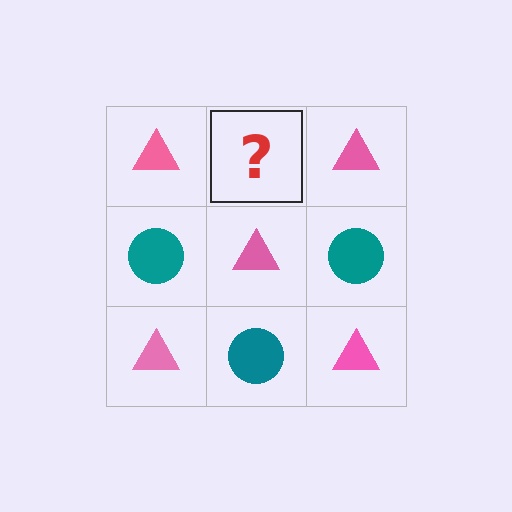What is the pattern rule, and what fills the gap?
The rule is that it alternates pink triangle and teal circle in a checkerboard pattern. The gap should be filled with a teal circle.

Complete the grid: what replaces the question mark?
The question mark should be replaced with a teal circle.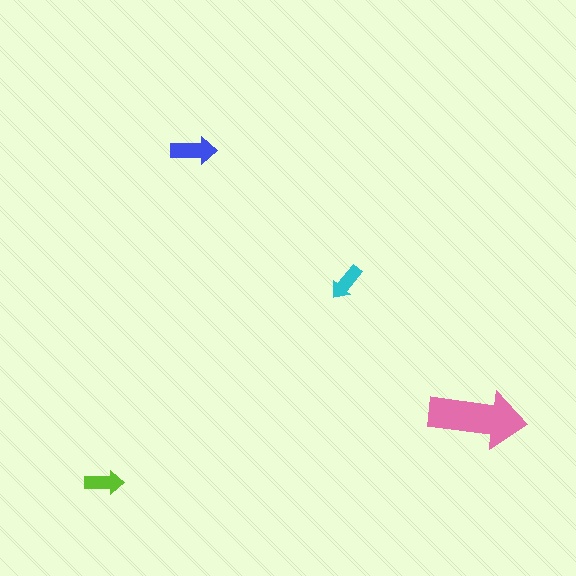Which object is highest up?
The blue arrow is topmost.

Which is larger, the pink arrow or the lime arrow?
The pink one.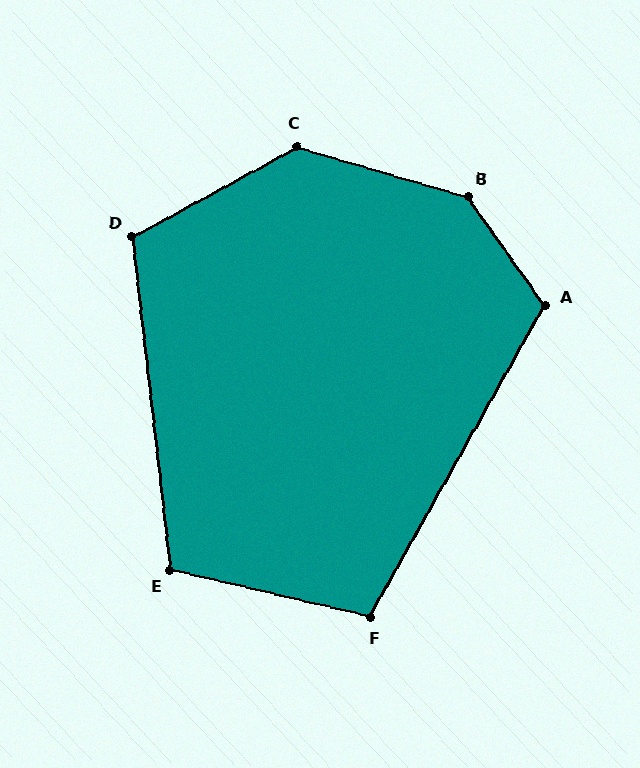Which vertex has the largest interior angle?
B, at approximately 142 degrees.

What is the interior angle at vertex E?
Approximately 110 degrees (obtuse).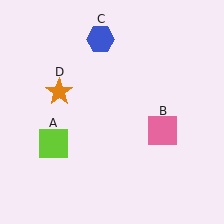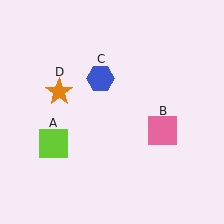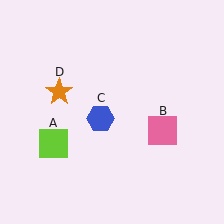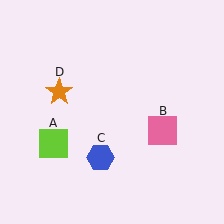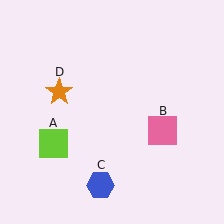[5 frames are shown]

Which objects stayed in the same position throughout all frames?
Lime square (object A) and pink square (object B) and orange star (object D) remained stationary.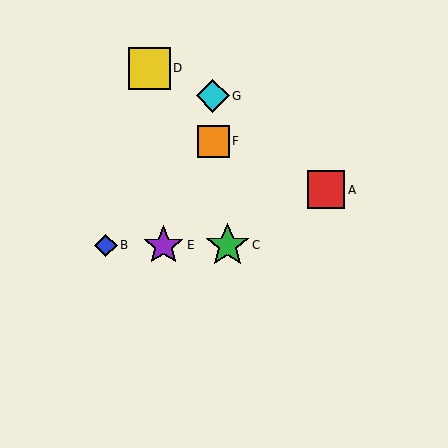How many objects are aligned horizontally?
3 objects (B, C, E) are aligned horizontally.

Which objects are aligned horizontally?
Objects B, C, E are aligned horizontally.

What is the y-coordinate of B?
Object B is at y≈245.